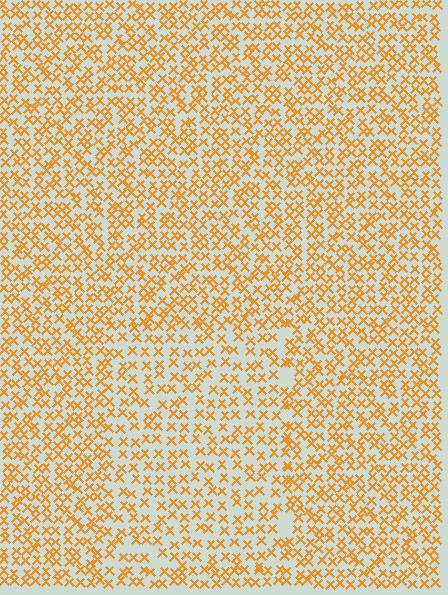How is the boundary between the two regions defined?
The boundary is defined by a change in element density (approximately 1.5x ratio). All elements are the same color, size, and shape.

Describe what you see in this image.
The image contains small orange elements arranged at two different densities. A rectangle-shaped region is visible where the elements are less densely packed than the surrounding area.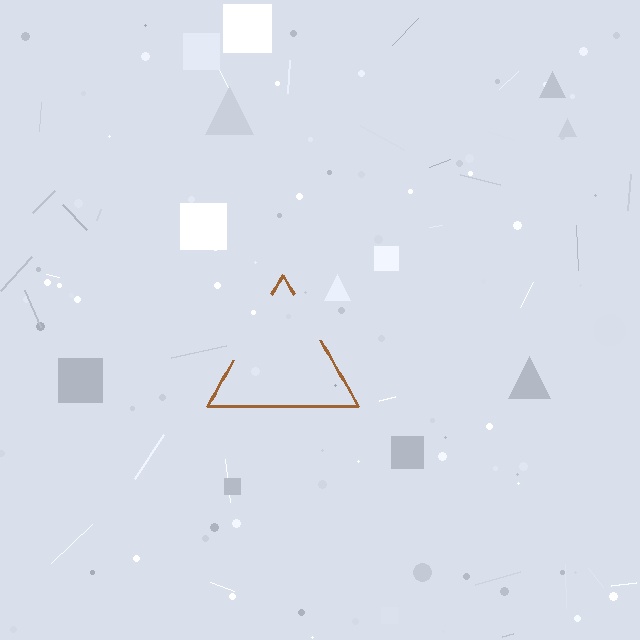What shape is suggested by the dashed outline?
The dashed outline suggests a triangle.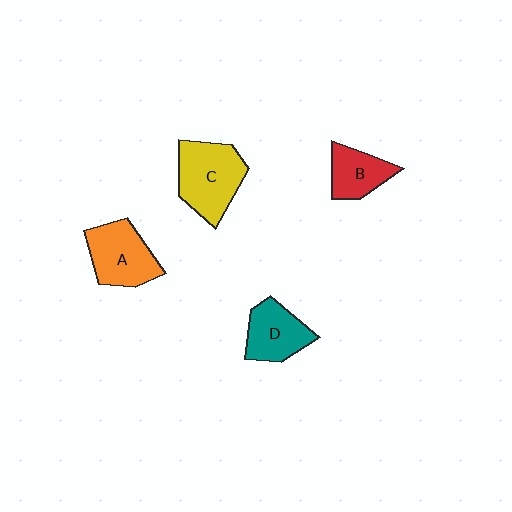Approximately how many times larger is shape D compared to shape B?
Approximately 1.2 times.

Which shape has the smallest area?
Shape B (red).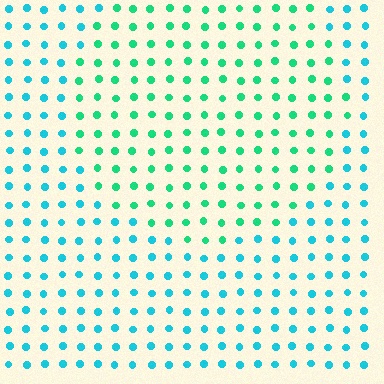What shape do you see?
I see a circle.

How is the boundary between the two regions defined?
The boundary is defined purely by a slight shift in hue (about 35 degrees). Spacing, size, and orientation are identical on both sides.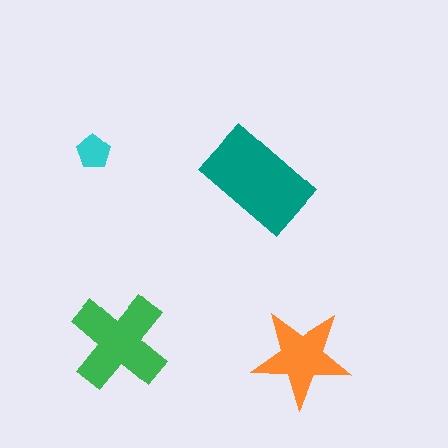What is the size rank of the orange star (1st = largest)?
3rd.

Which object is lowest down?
The orange star is bottommost.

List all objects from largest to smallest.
The teal rectangle, the green cross, the orange star, the cyan pentagon.